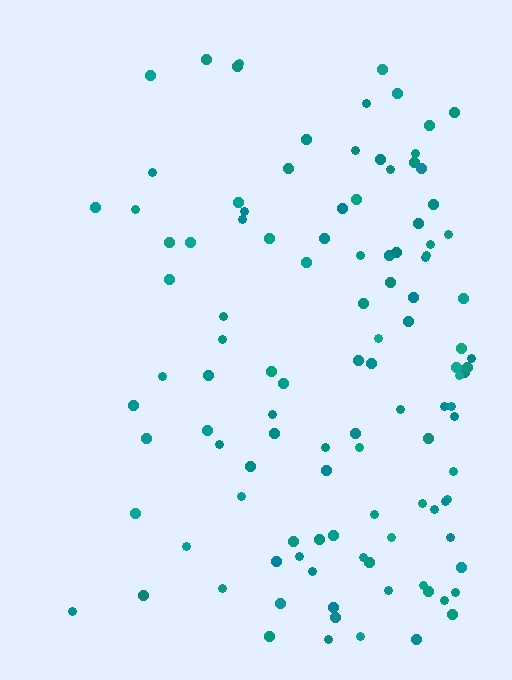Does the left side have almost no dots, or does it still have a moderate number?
Still a moderate number, just noticeably fewer than the right.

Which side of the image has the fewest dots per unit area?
The left.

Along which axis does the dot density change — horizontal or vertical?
Horizontal.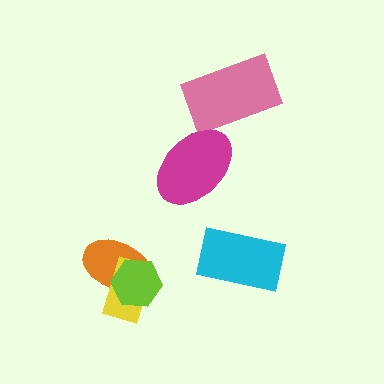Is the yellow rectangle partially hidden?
Yes, it is partially covered by another shape.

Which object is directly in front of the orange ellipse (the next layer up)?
The yellow rectangle is directly in front of the orange ellipse.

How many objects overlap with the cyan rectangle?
0 objects overlap with the cyan rectangle.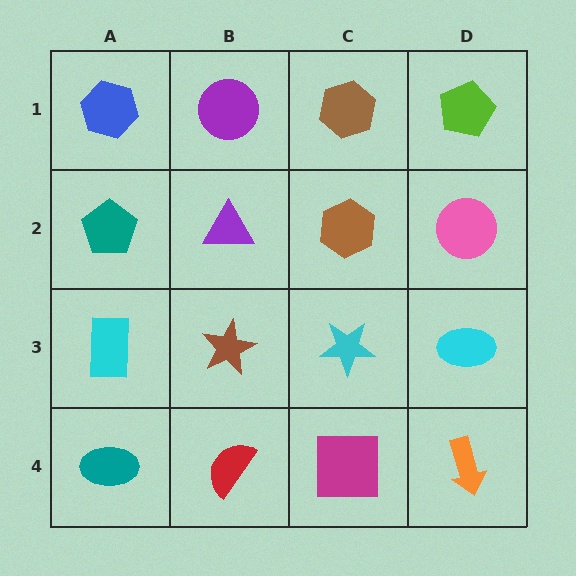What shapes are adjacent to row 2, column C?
A brown hexagon (row 1, column C), a cyan star (row 3, column C), a purple triangle (row 2, column B), a pink circle (row 2, column D).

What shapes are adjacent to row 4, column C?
A cyan star (row 3, column C), a red semicircle (row 4, column B), an orange arrow (row 4, column D).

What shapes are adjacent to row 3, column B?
A purple triangle (row 2, column B), a red semicircle (row 4, column B), a cyan rectangle (row 3, column A), a cyan star (row 3, column C).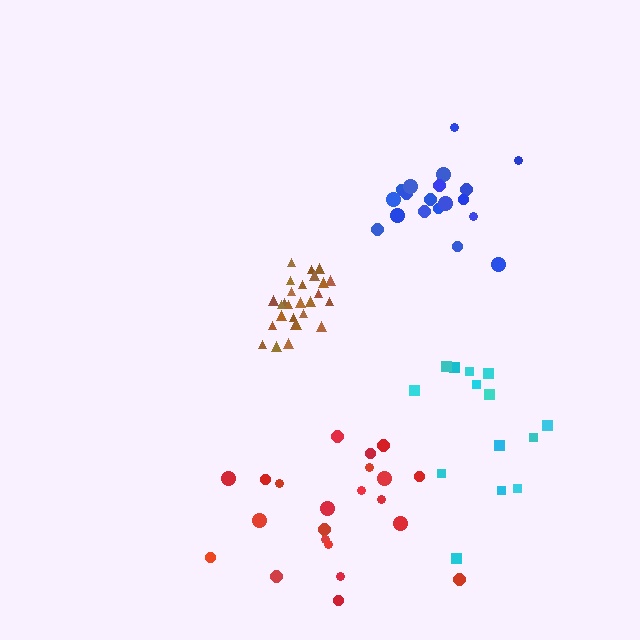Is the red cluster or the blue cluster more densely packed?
Blue.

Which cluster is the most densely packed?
Brown.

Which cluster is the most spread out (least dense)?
Cyan.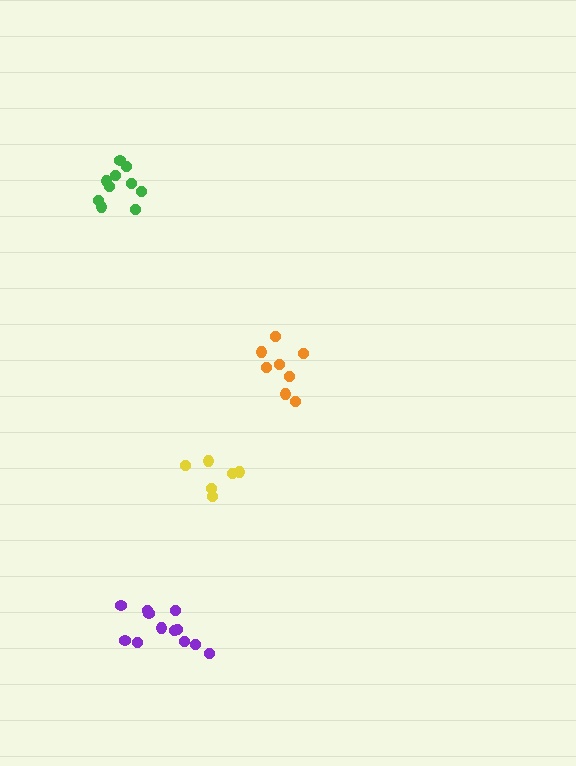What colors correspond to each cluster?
The clusters are colored: purple, orange, yellow, green.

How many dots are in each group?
Group 1: 12 dots, Group 2: 8 dots, Group 3: 6 dots, Group 4: 10 dots (36 total).